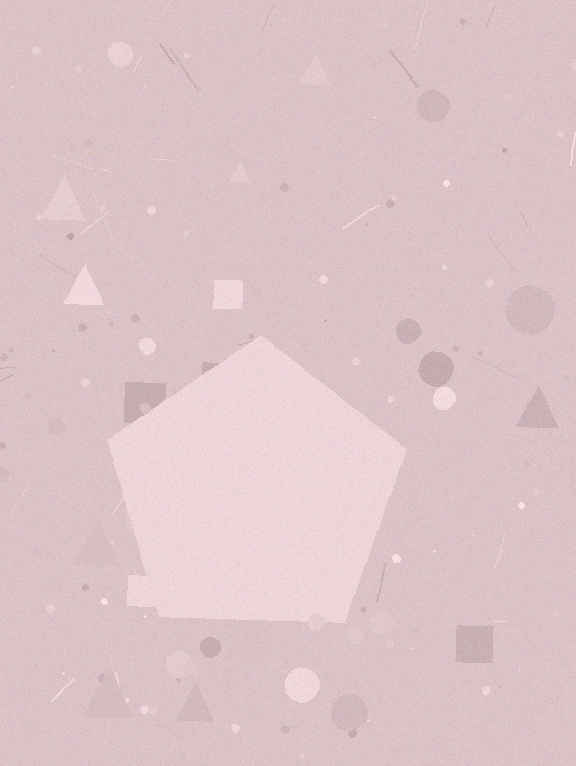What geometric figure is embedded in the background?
A pentagon is embedded in the background.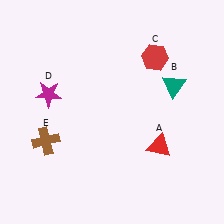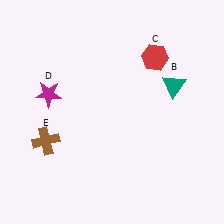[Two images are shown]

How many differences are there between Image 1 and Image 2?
There is 1 difference between the two images.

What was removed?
The red triangle (A) was removed in Image 2.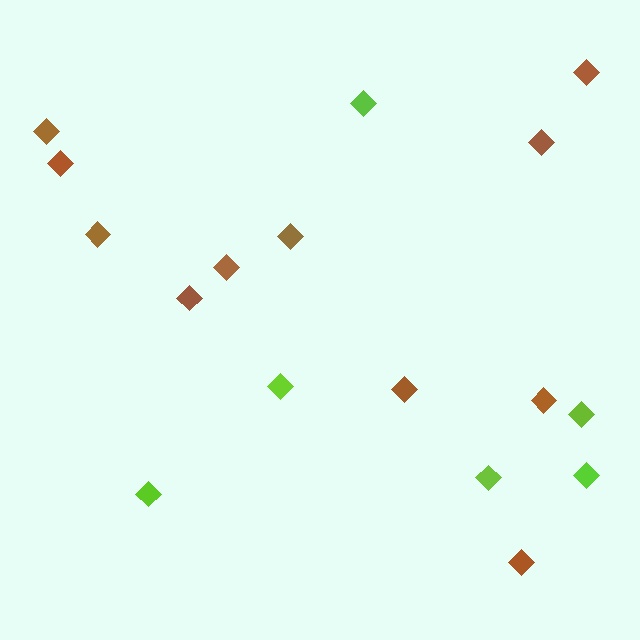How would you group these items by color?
There are 2 groups: one group of lime diamonds (6) and one group of brown diamonds (11).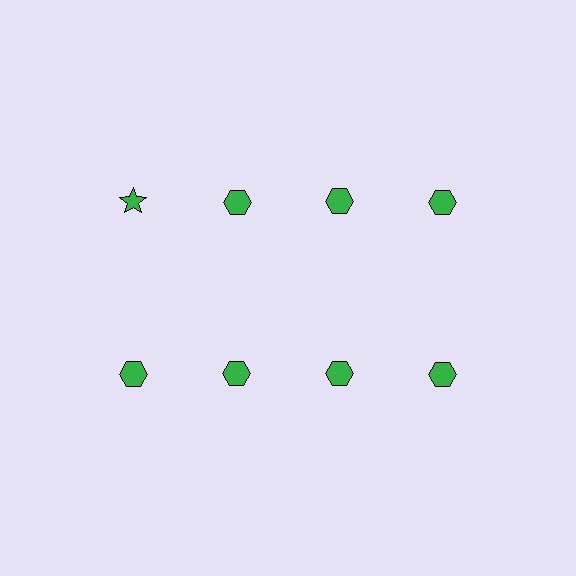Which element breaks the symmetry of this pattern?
The green star in the top row, leftmost column breaks the symmetry. All other shapes are green hexagons.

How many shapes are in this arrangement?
There are 8 shapes arranged in a grid pattern.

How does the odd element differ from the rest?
It has a different shape: star instead of hexagon.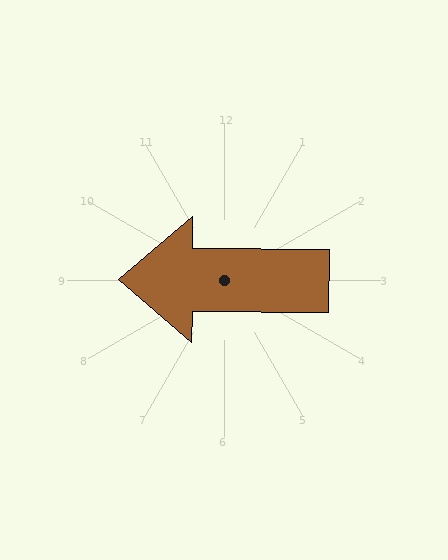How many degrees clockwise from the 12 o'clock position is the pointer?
Approximately 270 degrees.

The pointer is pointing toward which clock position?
Roughly 9 o'clock.